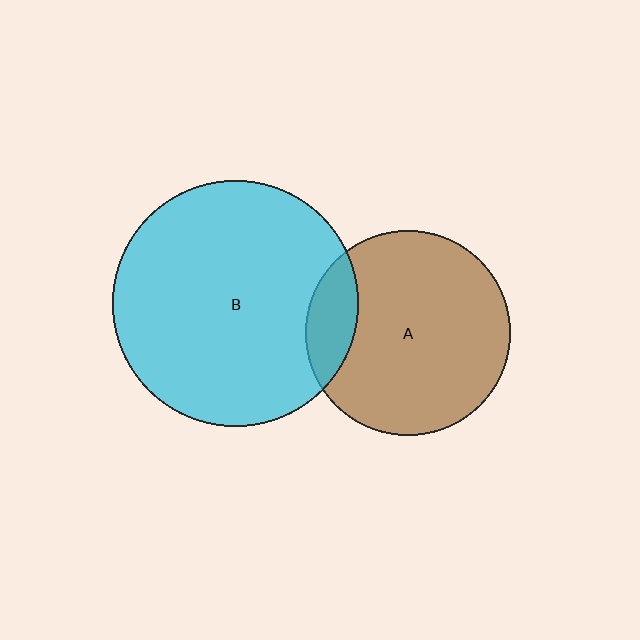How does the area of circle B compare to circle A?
Approximately 1.4 times.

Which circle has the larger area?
Circle B (cyan).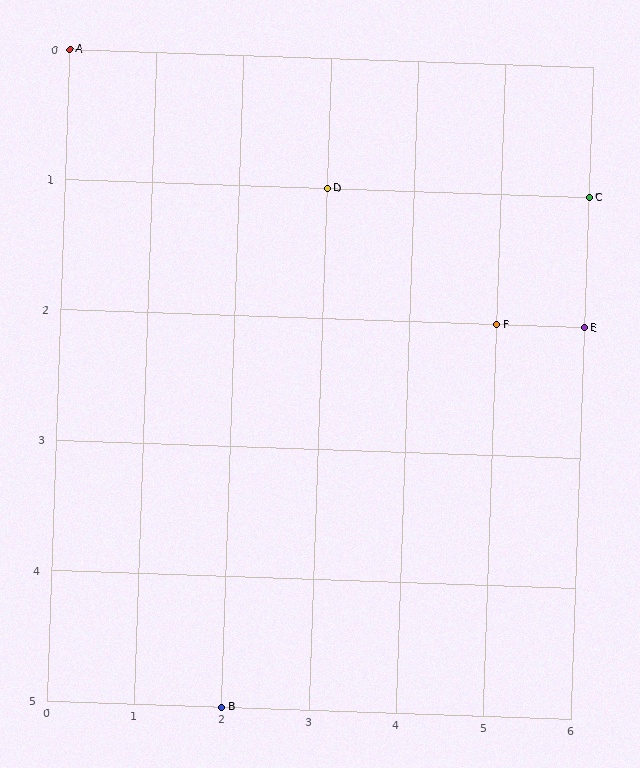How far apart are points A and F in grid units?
Points A and F are 5 columns and 2 rows apart (about 5.4 grid units diagonally).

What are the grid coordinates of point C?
Point C is at grid coordinates (6, 1).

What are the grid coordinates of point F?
Point F is at grid coordinates (5, 2).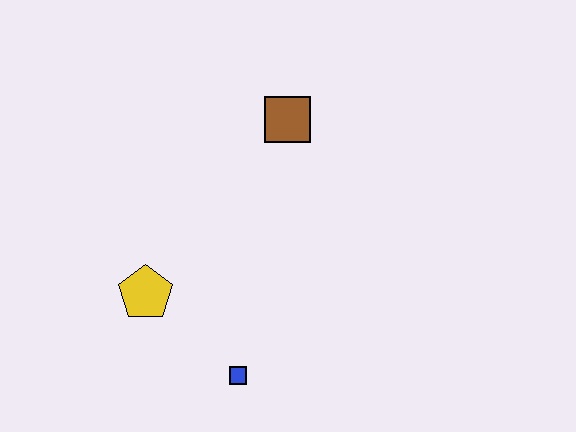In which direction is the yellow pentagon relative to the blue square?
The yellow pentagon is to the left of the blue square.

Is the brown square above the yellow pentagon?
Yes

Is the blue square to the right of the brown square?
No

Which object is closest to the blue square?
The yellow pentagon is closest to the blue square.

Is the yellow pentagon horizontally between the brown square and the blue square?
No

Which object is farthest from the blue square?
The brown square is farthest from the blue square.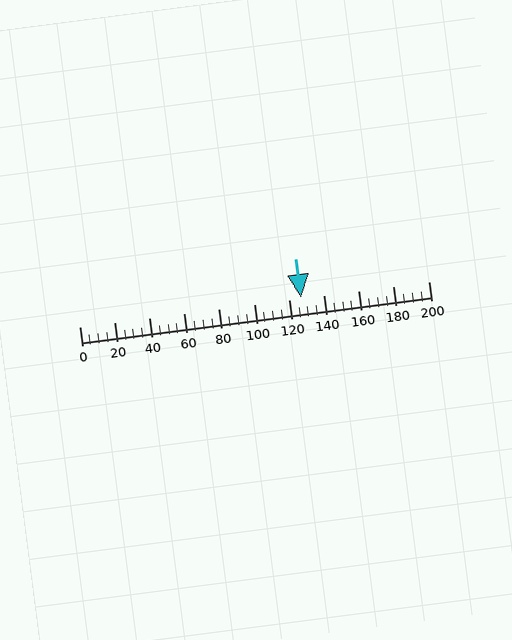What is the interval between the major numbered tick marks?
The major tick marks are spaced 20 units apart.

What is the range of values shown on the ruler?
The ruler shows values from 0 to 200.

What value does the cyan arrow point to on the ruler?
The cyan arrow points to approximately 127.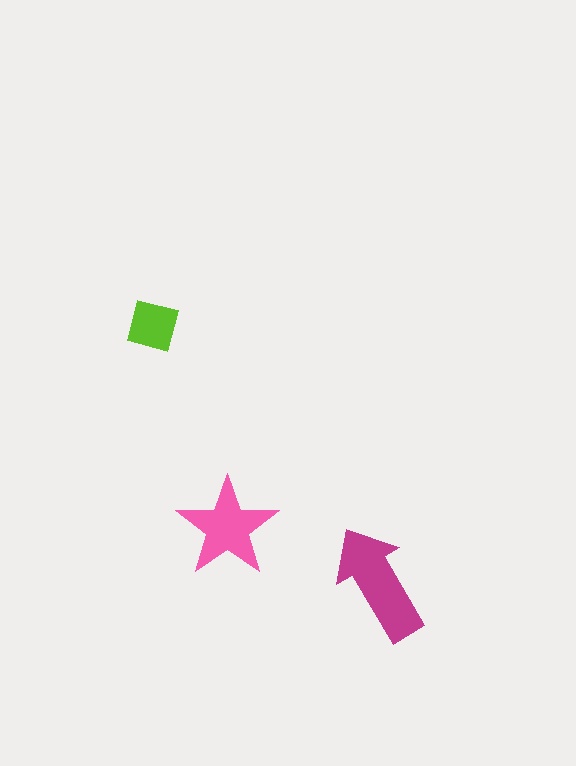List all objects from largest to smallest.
The magenta arrow, the pink star, the lime square.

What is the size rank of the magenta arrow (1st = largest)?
1st.